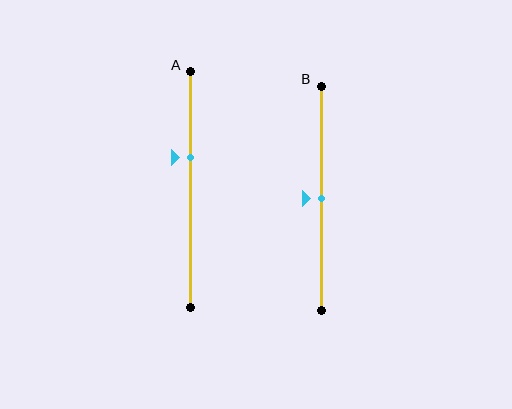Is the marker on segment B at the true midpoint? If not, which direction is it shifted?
Yes, the marker on segment B is at the true midpoint.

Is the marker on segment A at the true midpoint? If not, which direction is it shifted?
No, the marker on segment A is shifted upward by about 13% of the segment length.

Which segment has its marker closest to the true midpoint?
Segment B has its marker closest to the true midpoint.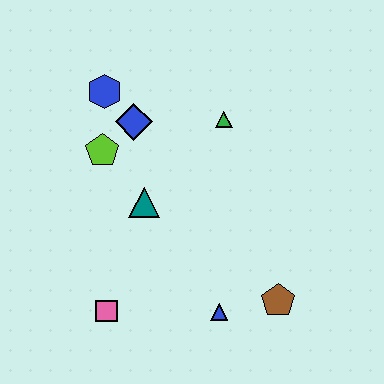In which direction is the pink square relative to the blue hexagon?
The pink square is below the blue hexagon.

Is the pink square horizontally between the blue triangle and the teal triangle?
No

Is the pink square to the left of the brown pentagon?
Yes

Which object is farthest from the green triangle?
The pink square is farthest from the green triangle.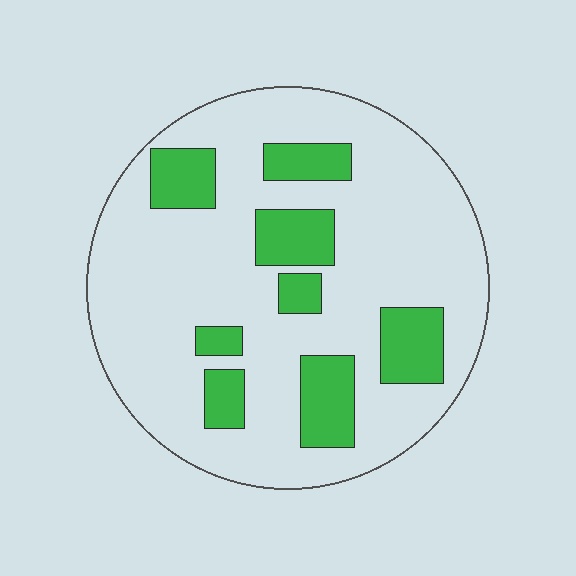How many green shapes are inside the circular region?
8.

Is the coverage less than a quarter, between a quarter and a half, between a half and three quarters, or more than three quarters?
Less than a quarter.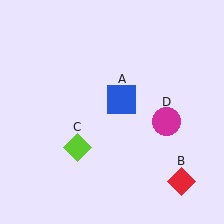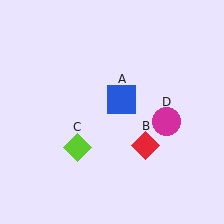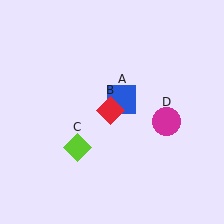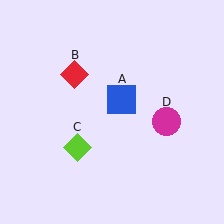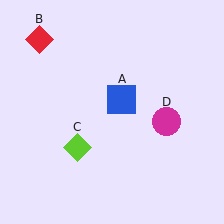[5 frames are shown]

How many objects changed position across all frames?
1 object changed position: red diamond (object B).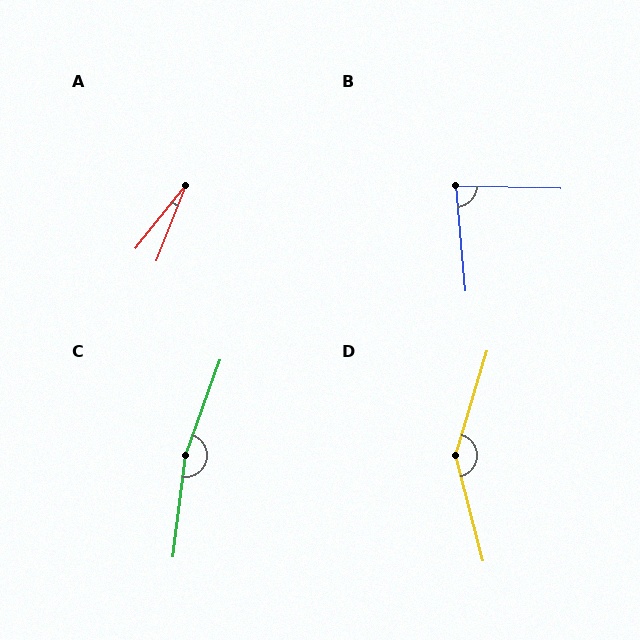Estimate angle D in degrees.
Approximately 148 degrees.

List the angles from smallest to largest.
A (17°), B (83°), D (148°), C (167°).